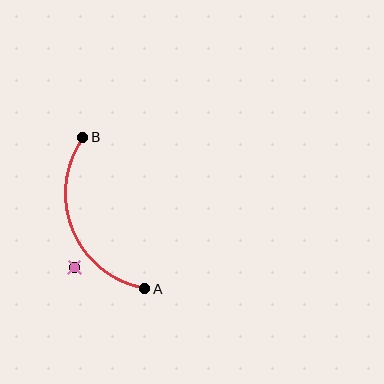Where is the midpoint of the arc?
The arc midpoint is the point on the curve farthest from the straight line joining A and B. It sits to the left of that line.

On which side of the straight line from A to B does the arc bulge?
The arc bulges to the left of the straight line connecting A and B.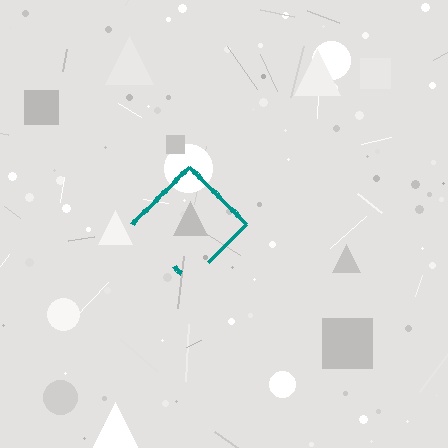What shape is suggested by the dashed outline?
The dashed outline suggests a diamond.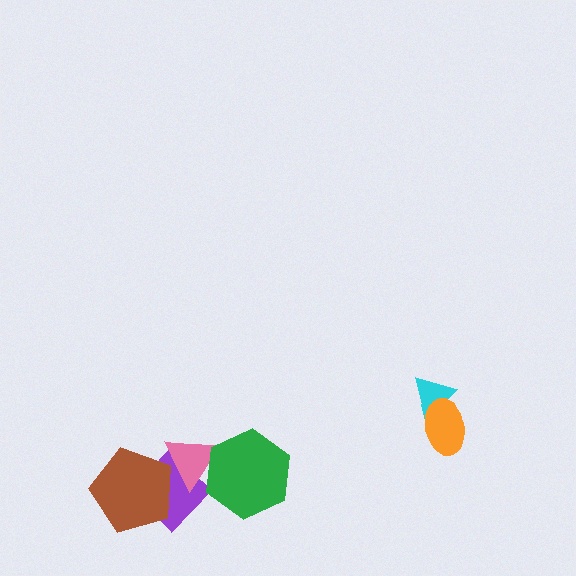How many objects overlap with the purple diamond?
2 objects overlap with the purple diamond.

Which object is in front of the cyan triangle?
The orange ellipse is in front of the cyan triangle.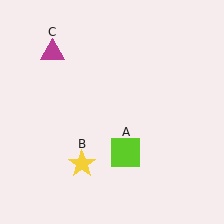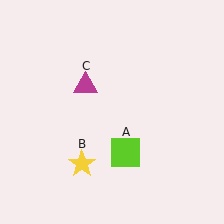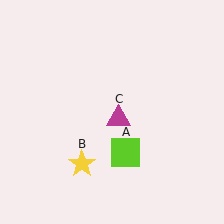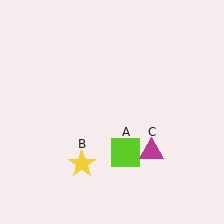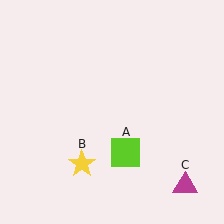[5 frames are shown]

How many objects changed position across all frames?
1 object changed position: magenta triangle (object C).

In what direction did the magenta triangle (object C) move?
The magenta triangle (object C) moved down and to the right.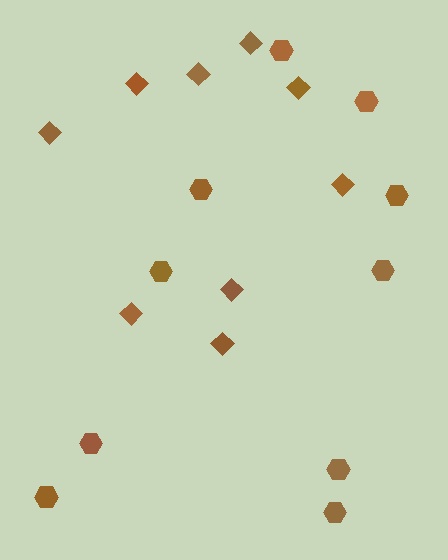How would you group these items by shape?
There are 2 groups: one group of hexagons (10) and one group of diamonds (9).